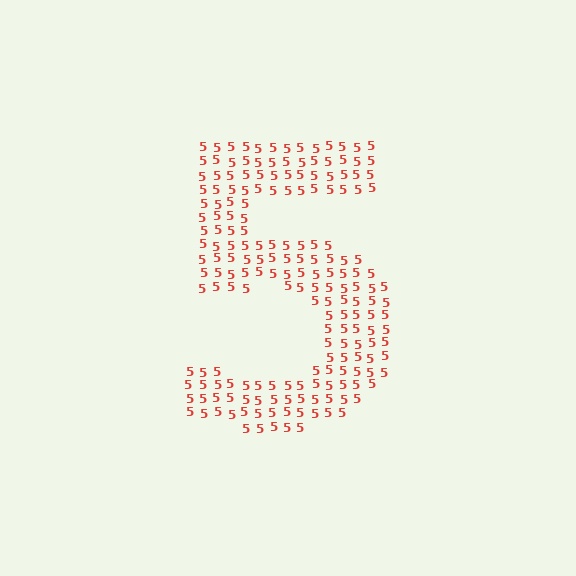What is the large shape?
The large shape is the digit 5.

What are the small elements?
The small elements are digit 5's.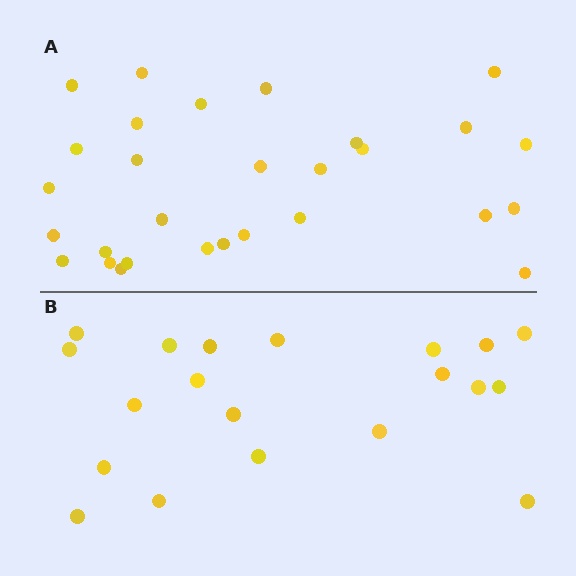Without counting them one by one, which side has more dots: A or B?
Region A (the top region) has more dots.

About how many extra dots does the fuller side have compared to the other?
Region A has roughly 8 or so more dots than region B.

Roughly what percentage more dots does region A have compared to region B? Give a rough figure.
About 45% more.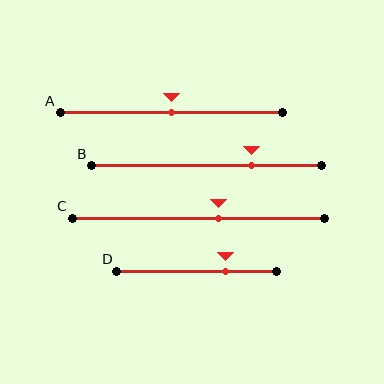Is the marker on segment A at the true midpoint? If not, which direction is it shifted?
Yes, the marker on segment A is at the true midpoint.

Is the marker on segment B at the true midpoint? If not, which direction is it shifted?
No, the marker on segment B is shifted to the right by about 20% of the segment length.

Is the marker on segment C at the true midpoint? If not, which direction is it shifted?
No, the marker on segment C is shifted to the right by about 8% of the segment length.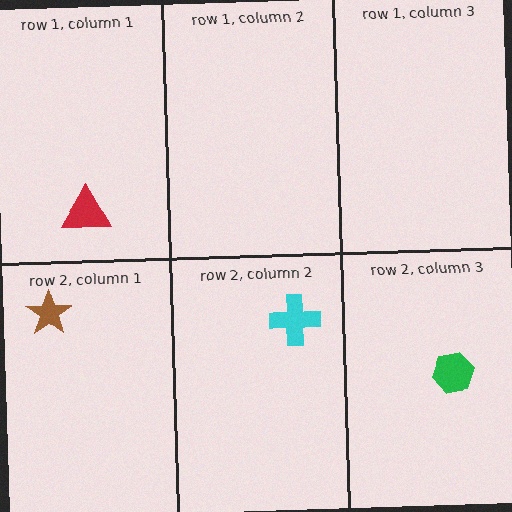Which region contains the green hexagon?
The row 2, column 3 region.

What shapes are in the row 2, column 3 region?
The green hexagon.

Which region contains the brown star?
The row 2, column 1 region.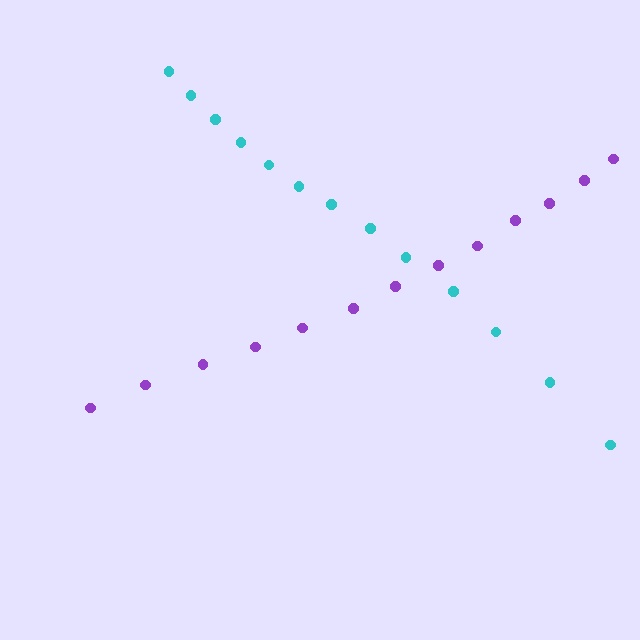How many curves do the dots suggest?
There are 2 distinct paths.